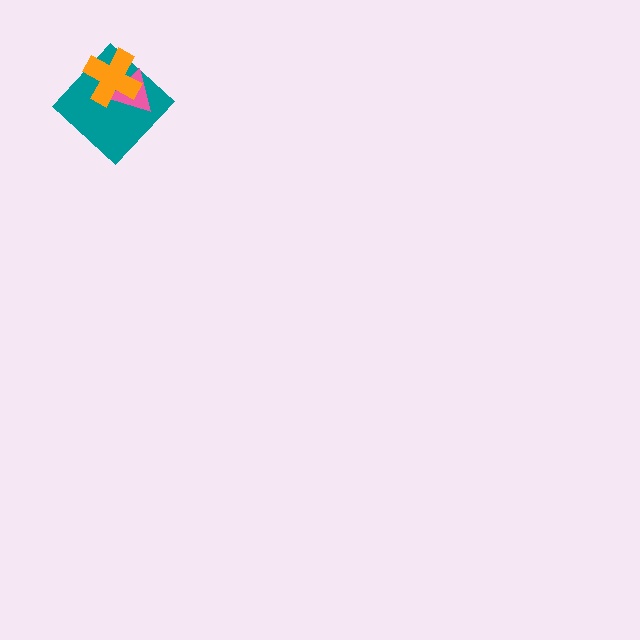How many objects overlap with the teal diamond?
2 objects overlap with the teal diamond.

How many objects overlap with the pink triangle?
2 objects overlap with the pink triangle.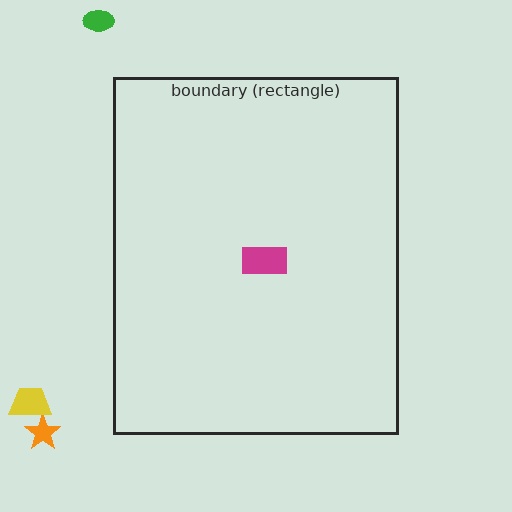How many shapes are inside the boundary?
1 inside, 3 outside.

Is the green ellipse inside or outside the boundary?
Outside.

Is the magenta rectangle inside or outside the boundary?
Inside.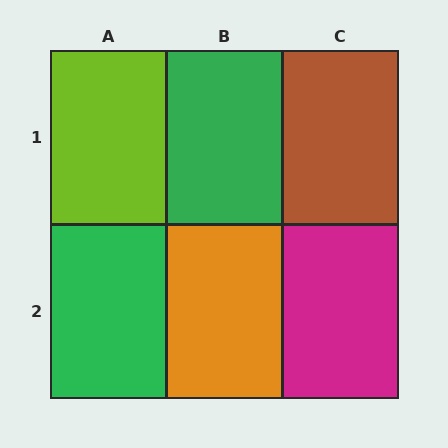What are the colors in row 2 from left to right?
Green, orange, magenta.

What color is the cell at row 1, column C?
Brown.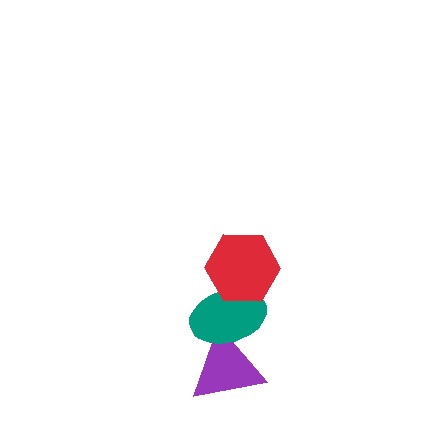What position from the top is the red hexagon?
The red hexagon is 1st from the top.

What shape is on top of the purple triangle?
The teal ellipse is on top of the purple triangle.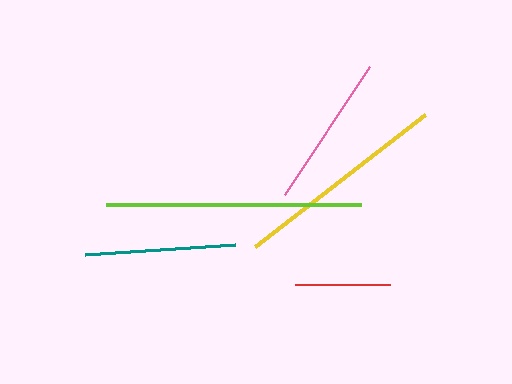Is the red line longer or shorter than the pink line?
The pink line is longer than the red line.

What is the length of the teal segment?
The teal segment is approximately 150 pixels long.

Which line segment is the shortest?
The red line is the shortest at approximately 95 pixels.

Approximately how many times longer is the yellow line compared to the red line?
The yellow line is approximately 2.3 times the length of the red line.